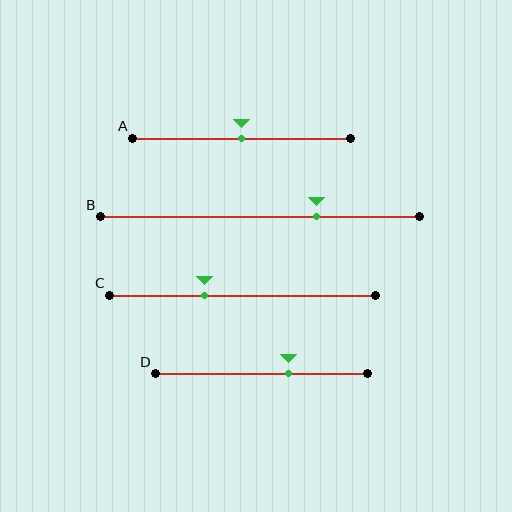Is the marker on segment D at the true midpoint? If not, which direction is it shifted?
No, the marker on segment D is shifted to the right by about 13% of the segment length.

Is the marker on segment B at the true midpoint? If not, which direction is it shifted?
No, the marker on segment B is shifted to the right by about 18% of the segment length.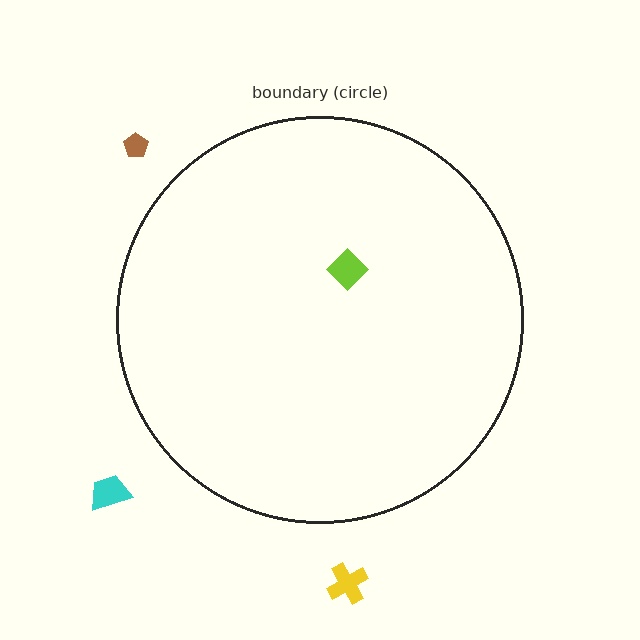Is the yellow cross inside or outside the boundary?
Outside.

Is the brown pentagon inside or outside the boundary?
Outside.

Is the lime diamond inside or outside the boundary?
Inside.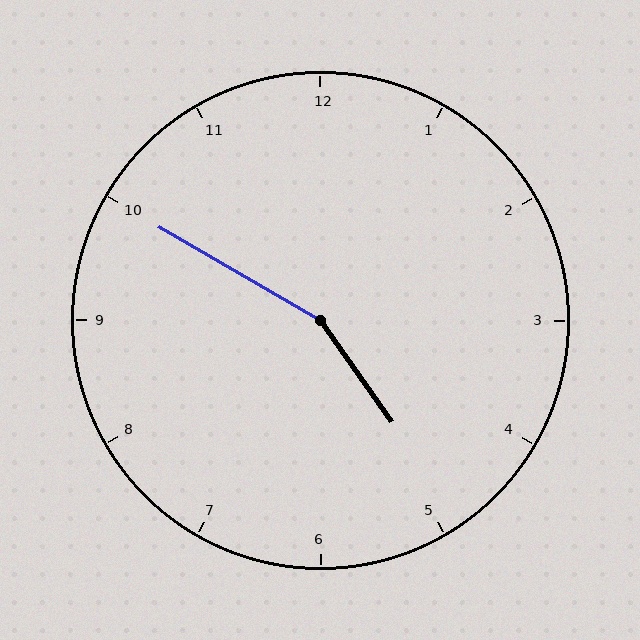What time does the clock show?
4:50.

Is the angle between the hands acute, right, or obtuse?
It is obtuse.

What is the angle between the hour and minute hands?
Approximately 155 degrees.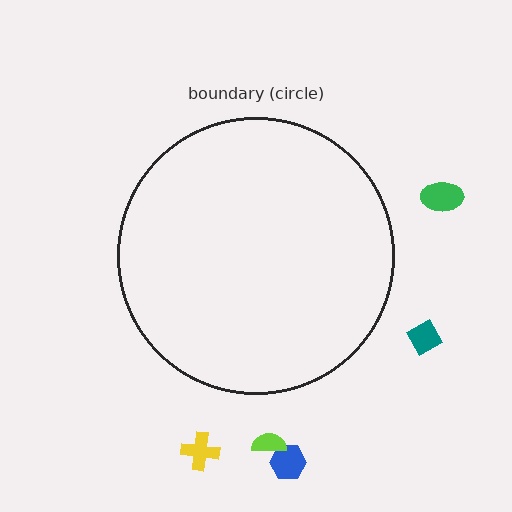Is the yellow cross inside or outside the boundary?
Outside.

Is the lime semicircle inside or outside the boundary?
Outside.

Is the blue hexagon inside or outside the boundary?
Outside.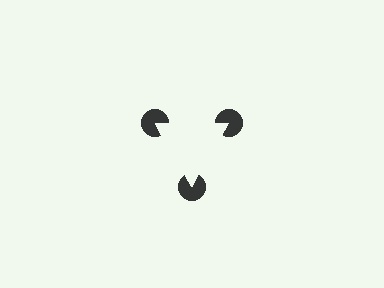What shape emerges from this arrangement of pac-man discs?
An illusory triangle — its edges are inferred from the aligned wedge cuts in the pac-man discs, not physically drawn.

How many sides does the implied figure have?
3 sides.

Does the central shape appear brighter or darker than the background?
It typically appears slightly brighter than the background, even though no actual brightness change is drawn.